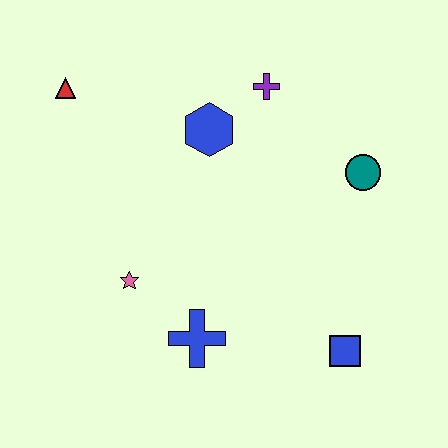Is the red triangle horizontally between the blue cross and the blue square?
No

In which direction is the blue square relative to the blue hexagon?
The blue square is below the blue hexagon.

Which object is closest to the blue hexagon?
The purple cross is closest to the blue hexagon.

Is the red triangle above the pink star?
Yes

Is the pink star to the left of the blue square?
Yes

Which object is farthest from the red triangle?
The blue square is farthest from the red triangle.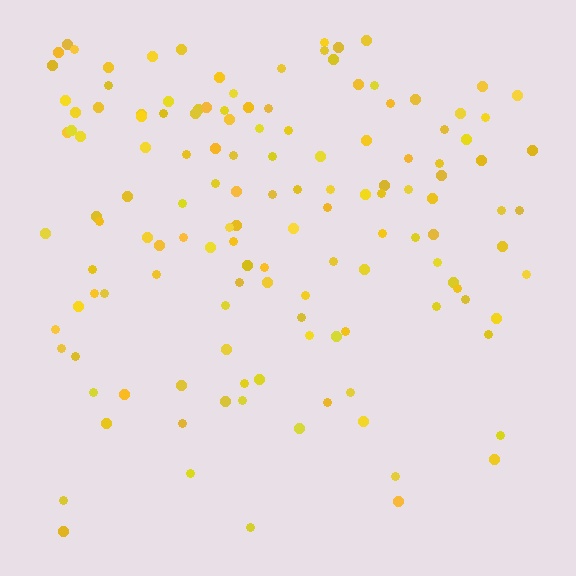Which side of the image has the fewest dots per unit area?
The bottom.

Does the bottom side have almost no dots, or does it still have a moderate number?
Still a moderate number, just noticeably fewer than the top.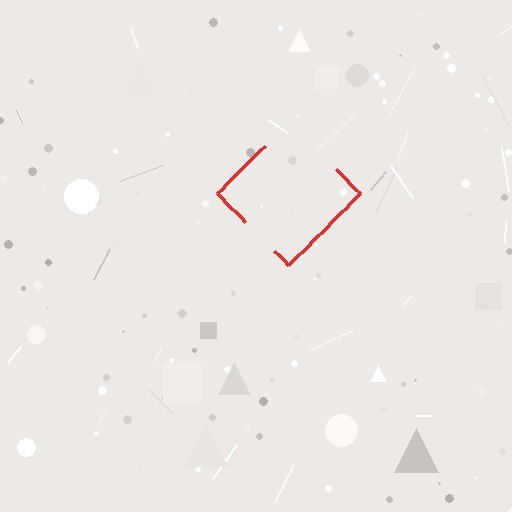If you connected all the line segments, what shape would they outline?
They would outline a diamond.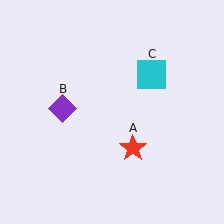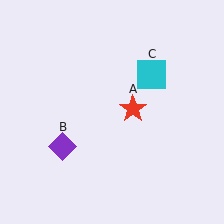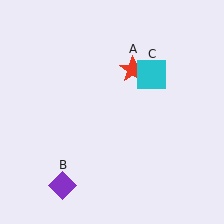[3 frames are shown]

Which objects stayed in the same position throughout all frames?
Cyan square (object C) remained stationary.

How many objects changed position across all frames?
2 objects changed position: red star (object A), purple diamond (object B).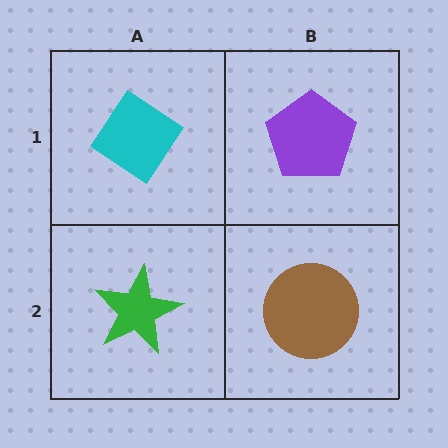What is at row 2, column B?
A brown circle.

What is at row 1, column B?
A purple pentagon.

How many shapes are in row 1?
2 shapes.